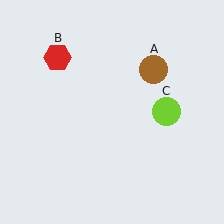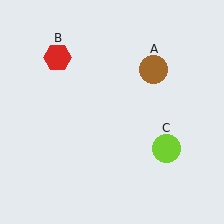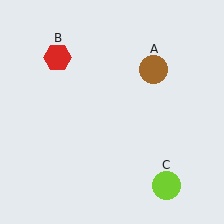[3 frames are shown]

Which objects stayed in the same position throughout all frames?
Brown circle (object A) and red hexagon (object B) remained stationary.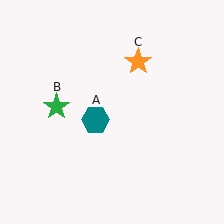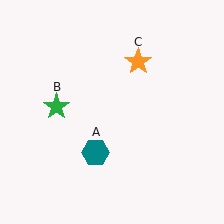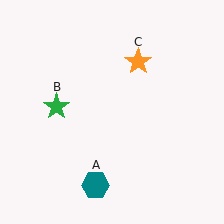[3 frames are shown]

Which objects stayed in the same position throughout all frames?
Green star (object B) and orange star (object C) remained stationary.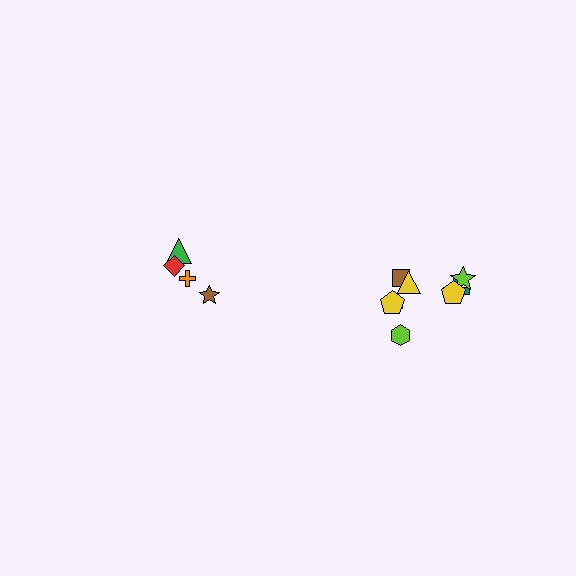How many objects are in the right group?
There are 8 objects.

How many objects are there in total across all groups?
There are 12 objects.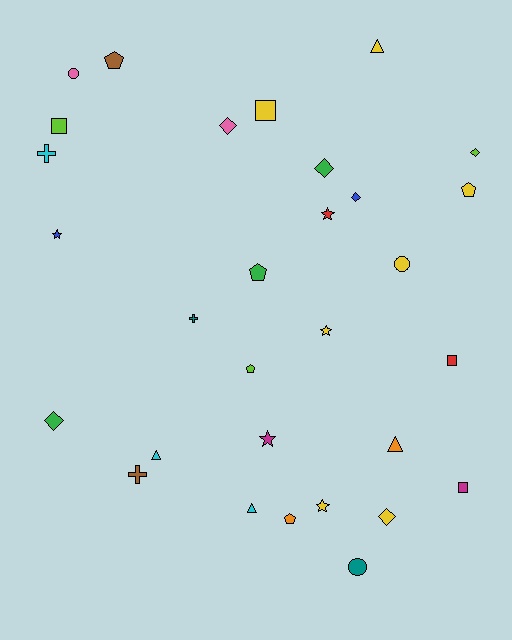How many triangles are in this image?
There are 4 triangles.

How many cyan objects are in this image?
There are 3 cyan objects.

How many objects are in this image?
There are 30 objects.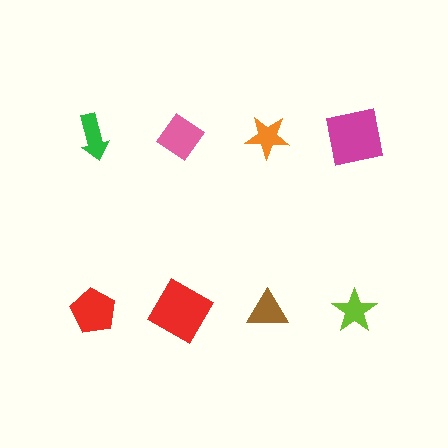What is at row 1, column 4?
A magenta square.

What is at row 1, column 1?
A green arrow.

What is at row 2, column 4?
A lime star.